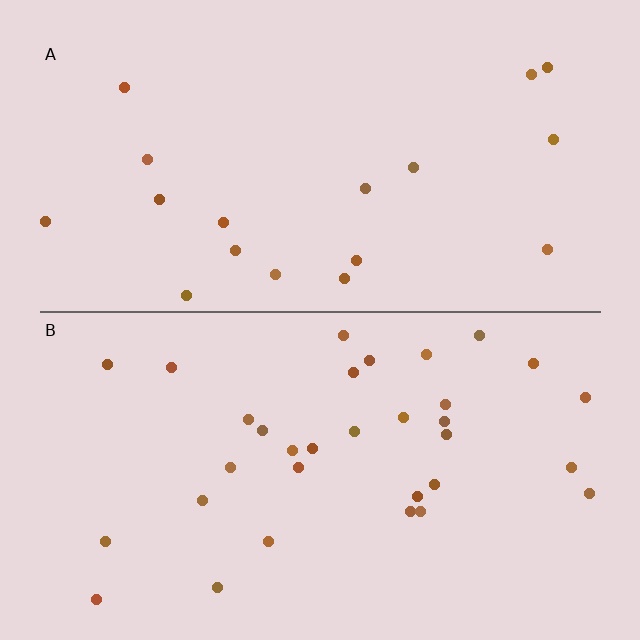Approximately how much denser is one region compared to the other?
Approximately 1.8× — region B over region A.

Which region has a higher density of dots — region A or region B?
B (the bottom).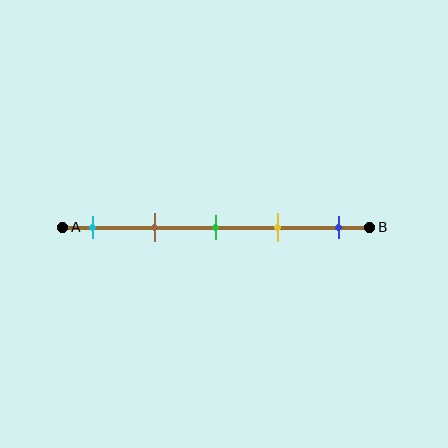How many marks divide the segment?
There are 5 marks dividing the segment.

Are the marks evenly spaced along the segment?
Yes, the marks are approximately evenly spaced.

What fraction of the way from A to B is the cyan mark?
The cyan mark is approximately 10% (0.1) of the way from A to B.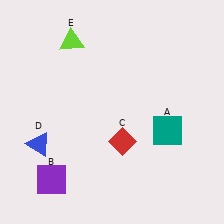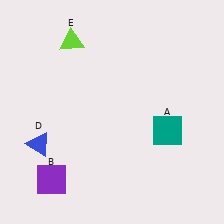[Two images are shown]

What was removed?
The red diamond (C) was removed in Image 2.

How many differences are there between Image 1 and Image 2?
There is 1 difference between the two images.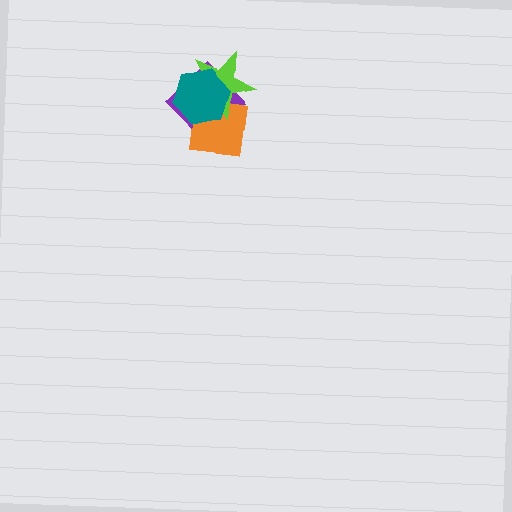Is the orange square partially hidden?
Yes, it is partially covered by another shape.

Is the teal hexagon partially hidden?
No, no other shape covers it.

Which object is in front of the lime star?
The teal hexagon is in front of the lime star.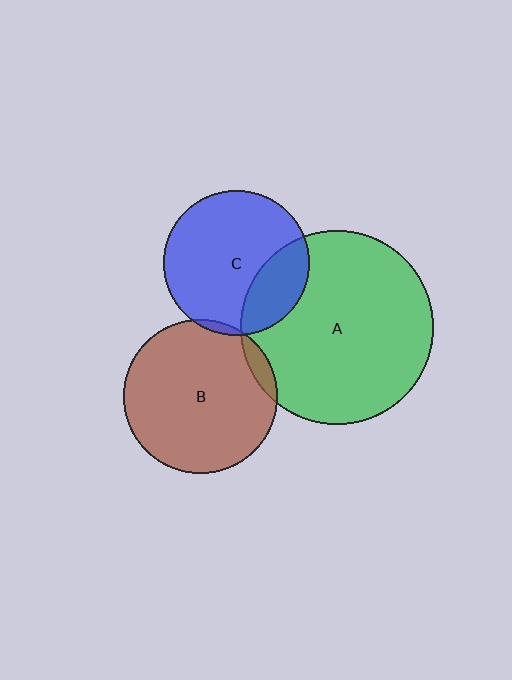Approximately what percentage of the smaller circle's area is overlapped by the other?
Approximately 5%.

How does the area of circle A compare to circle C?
Approximately 1.8 times.